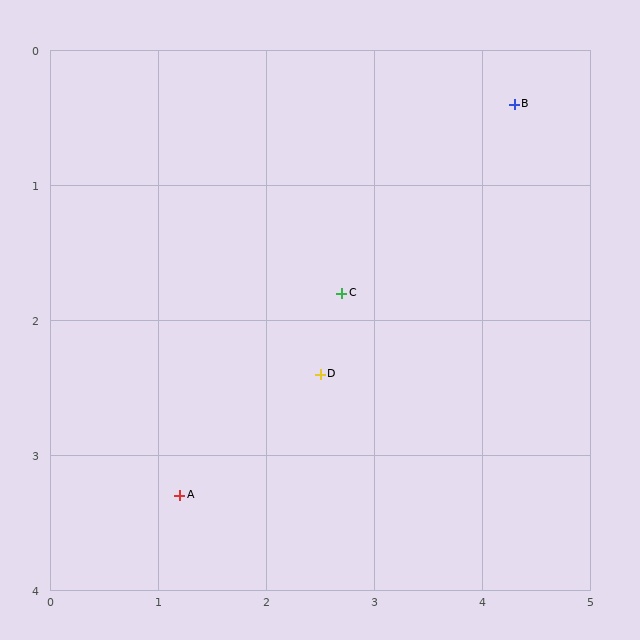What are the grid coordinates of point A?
Point A is at approximately (1.2, 3.3).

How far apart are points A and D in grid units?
Points A and D are about 1.6 grid units apart.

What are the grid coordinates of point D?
Point D is at approximately (2.5, 2.4).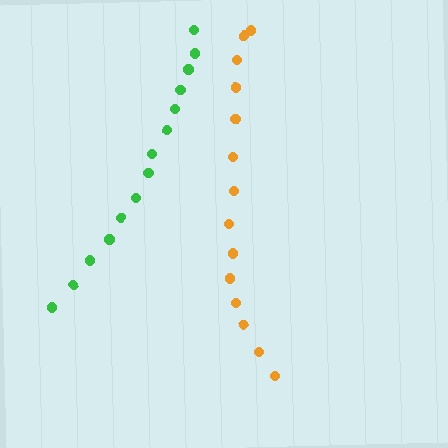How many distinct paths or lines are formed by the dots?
There are 2 distinct paths.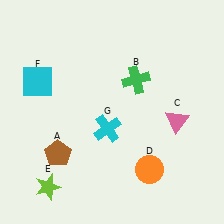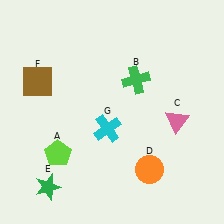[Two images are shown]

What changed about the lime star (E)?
In Image 1, E is lime. In Image 2, it changed to green.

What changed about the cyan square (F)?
In Image 1, F is cyan. In Image 2, it changed to brown.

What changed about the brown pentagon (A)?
In Image 1, A is brown. In Image 2, it changed to lime.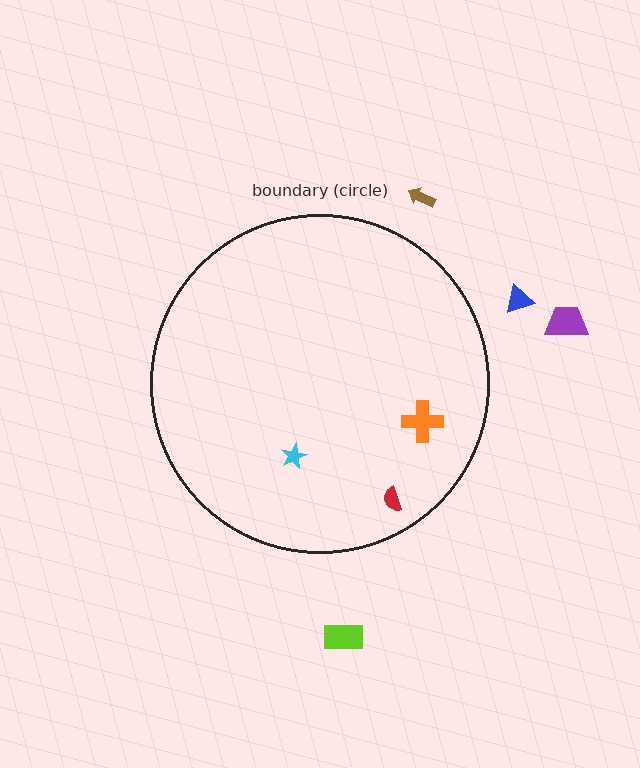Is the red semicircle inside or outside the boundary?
Inside.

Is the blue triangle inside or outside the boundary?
Outside.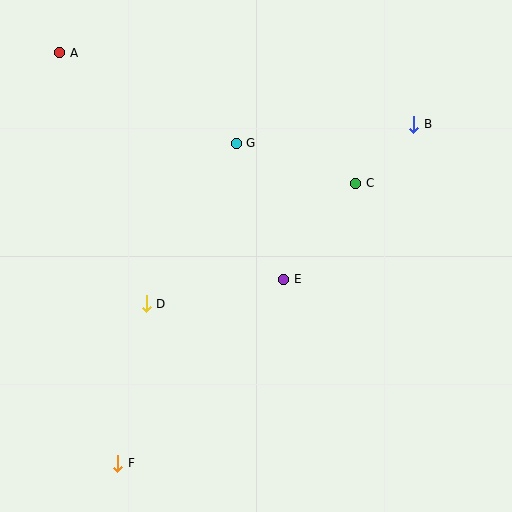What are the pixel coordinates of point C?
Point C is at (356, 183).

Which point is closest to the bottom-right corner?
Point E is closest to the bottom-right corner.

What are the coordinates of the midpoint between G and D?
The midpoint between G and D is at (191, 223).